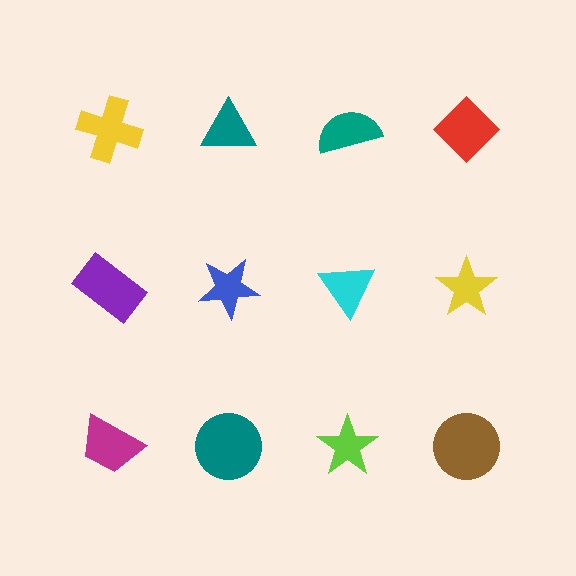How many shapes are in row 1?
4 shapes.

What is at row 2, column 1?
A purple rectangle.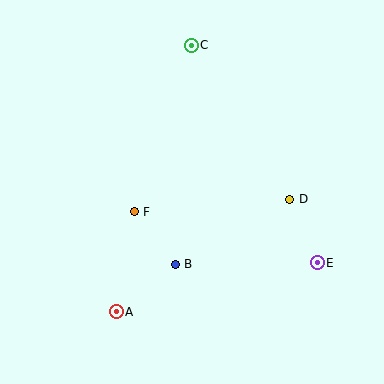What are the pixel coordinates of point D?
Point D is at (290, 199).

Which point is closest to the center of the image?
Point F at (134, 212) is closest to the center.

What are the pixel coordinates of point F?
Point F is at (134, 212).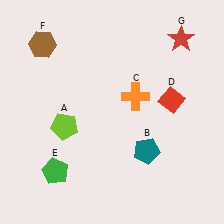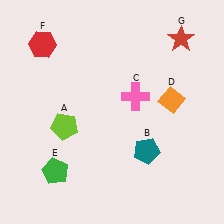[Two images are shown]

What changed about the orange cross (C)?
In Image 1, C is orange. In Image 2, it changed to pink.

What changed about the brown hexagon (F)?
In Image 1, F is brown. In Image 2, it changed to red.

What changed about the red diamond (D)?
In Image 1, D is red. In Image 2, it changed to orange.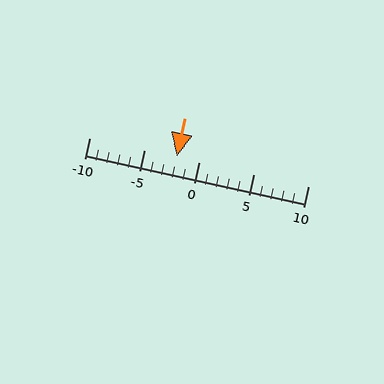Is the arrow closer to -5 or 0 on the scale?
The arrow is closer to 0.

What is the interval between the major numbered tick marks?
The major tick marks are spaced 5 units apart.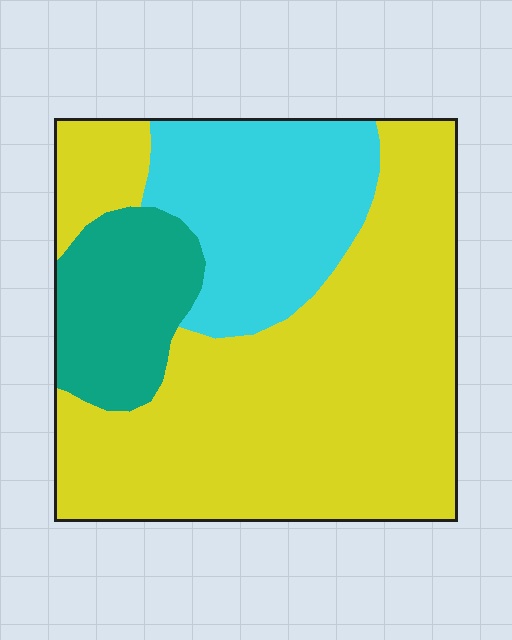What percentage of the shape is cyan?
Cyan takes up about one quarter (1/4) of the shape.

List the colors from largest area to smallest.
From largest to smallest: yellow, cyan, teal.